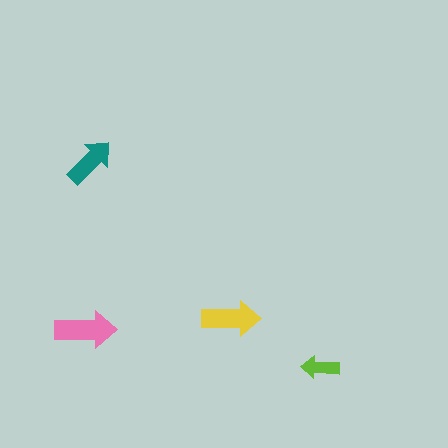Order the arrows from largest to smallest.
the pink one, the yellow one, the teal one, the lime one.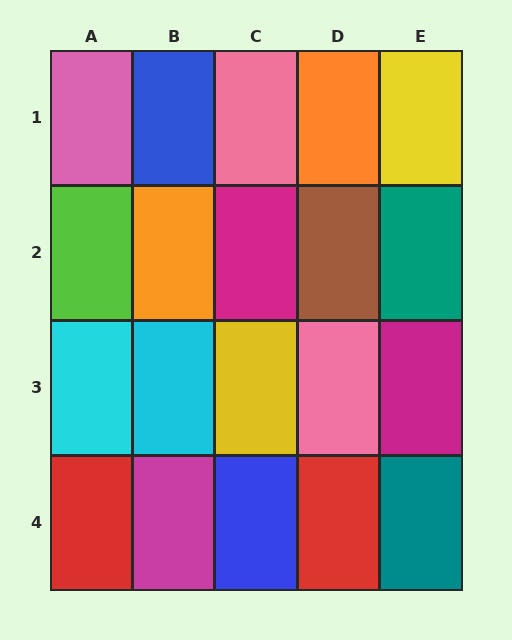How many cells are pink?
3 cells are pink.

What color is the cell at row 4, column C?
Blue.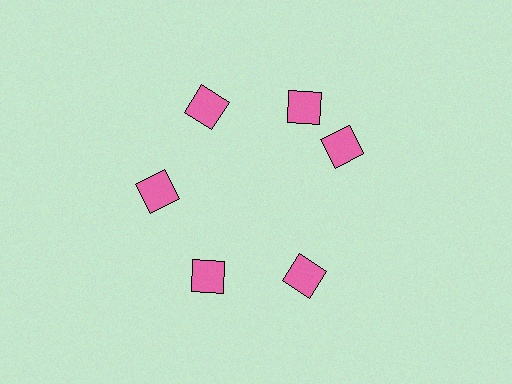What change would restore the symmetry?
The symmetry would be restored by rotating it back into even spacing with its neighbors so that all 6 diamonds sit at equal angles and equal distance from the center.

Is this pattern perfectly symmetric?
No. The 6 pink diamonds are arranged in a ring, but one element near the 3 o'clock position is rotated out of alignment along the ring, breaking the 6-fold rotational symmetry.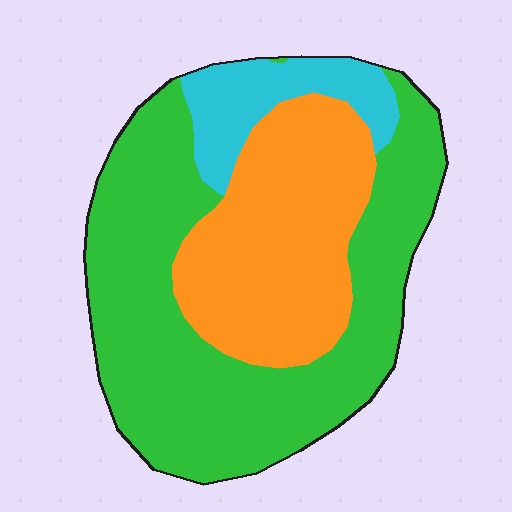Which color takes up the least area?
Cyan, at roughly 10%.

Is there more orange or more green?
Green.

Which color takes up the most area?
Green, at roughly 55%.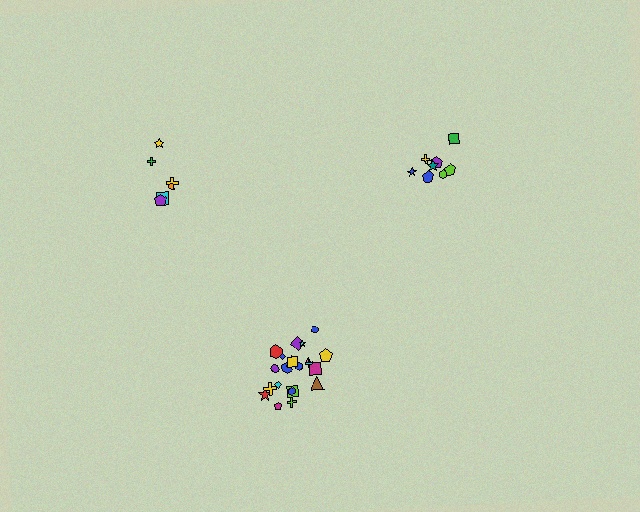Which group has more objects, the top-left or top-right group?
The top-right group.